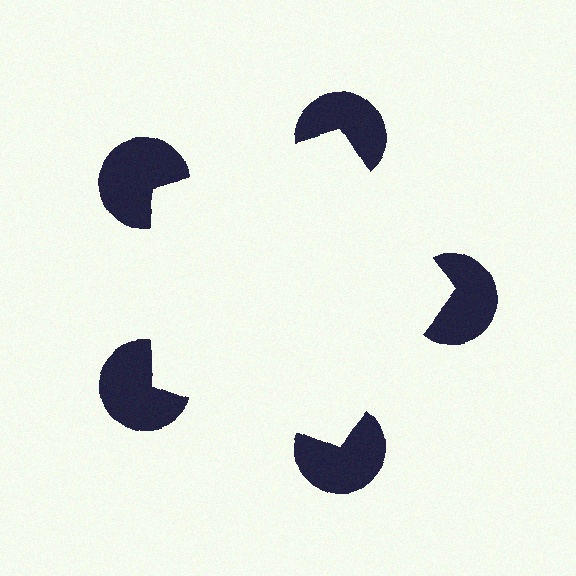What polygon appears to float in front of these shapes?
An illusory pentagon — its edges are inferred from the aligned wedge cuts in the pac-man discs, not physically drawn.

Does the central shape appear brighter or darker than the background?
It typically appears slightly brighter than the background, even though no actual brightness change is drawn.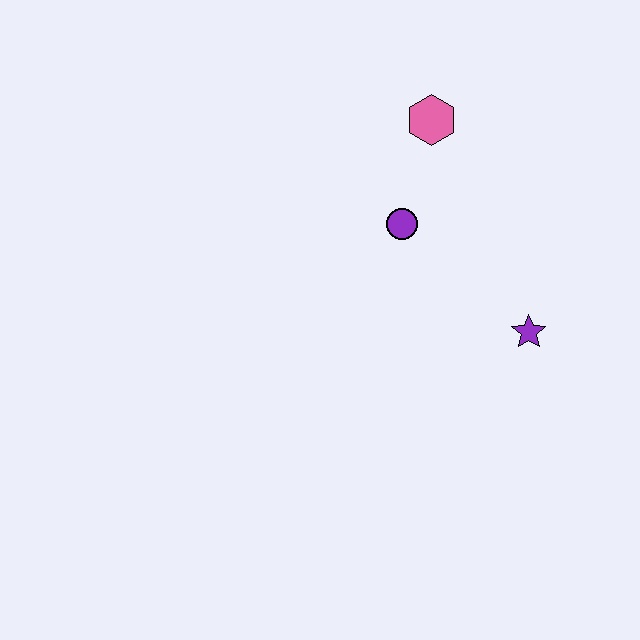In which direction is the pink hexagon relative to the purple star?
The pink hexagon is above the purple star.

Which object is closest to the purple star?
The purple circle is closest to the purple star.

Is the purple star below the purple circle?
Yes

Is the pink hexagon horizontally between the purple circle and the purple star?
Yes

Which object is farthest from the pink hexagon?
The purple star is farthest from the pink hexagon.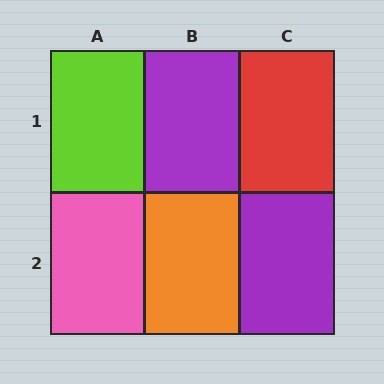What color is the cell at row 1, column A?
Lime.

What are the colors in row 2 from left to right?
Pink, orange, purple.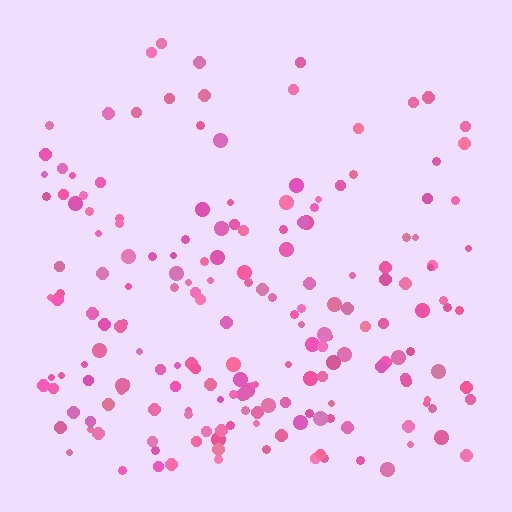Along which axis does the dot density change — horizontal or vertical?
Vertical.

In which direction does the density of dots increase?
From top to bottom, with the bottom side densest.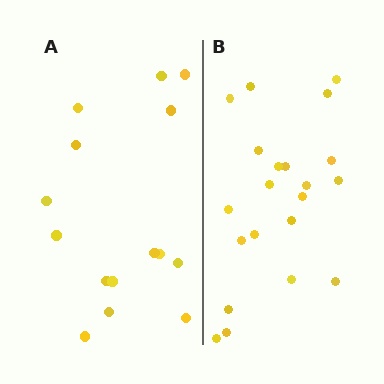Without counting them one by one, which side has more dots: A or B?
Region B (the right region) has more dots.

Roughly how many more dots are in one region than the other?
Region B has about 6 more dots than region A.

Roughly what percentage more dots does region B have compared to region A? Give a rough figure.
About 40% more.